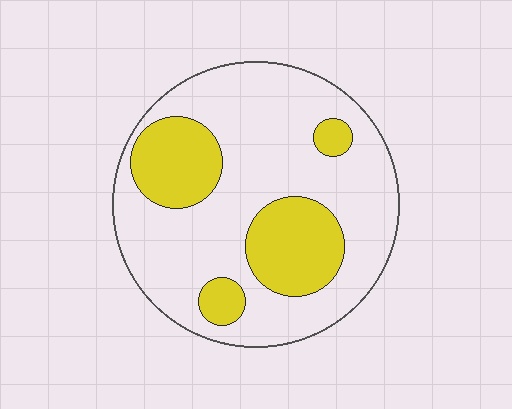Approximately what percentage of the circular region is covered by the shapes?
Approximately 25%.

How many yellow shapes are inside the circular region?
4.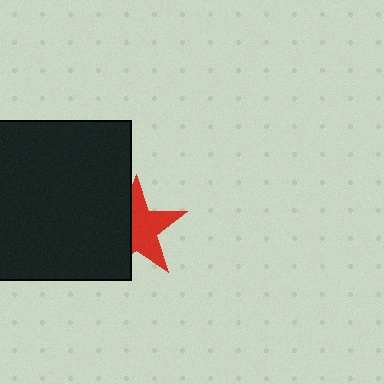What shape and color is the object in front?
The object in front is a black square.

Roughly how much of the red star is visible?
About half of it is visible (roughly 59%).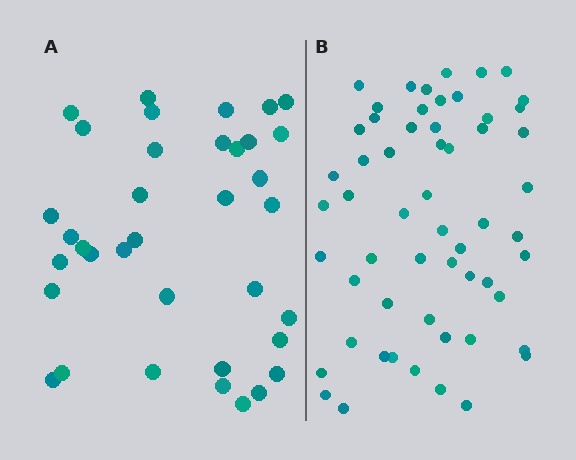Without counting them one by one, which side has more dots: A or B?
Region B (the right region) has more dots.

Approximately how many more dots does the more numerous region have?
Region B has approximately 20 more dots than region A.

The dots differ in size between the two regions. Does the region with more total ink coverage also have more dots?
No. Region A has more total ink coverage because its dots are larger, but region B actually contains more individual dots. Total area can be misleading — the number of items is what matters here.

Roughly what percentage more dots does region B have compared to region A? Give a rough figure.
About 60% more.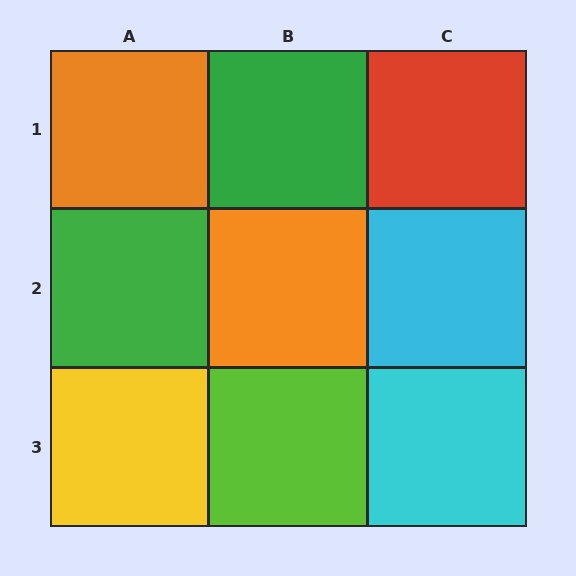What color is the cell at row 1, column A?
Orange.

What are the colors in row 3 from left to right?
Yellow, lime, cyan.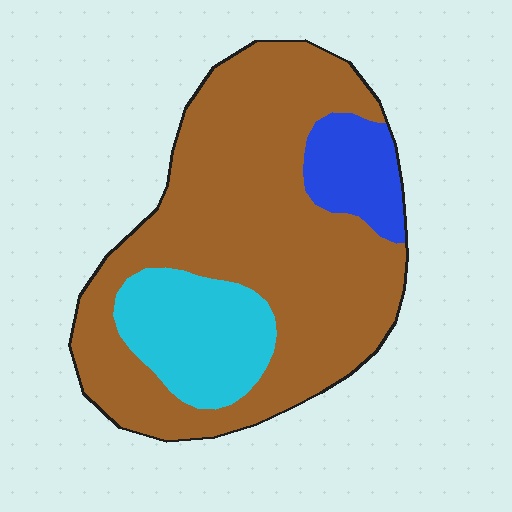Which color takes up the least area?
Blue, at roughly 10%.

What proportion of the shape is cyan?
Cyan takes up about one sixth (1/6) of the shape.